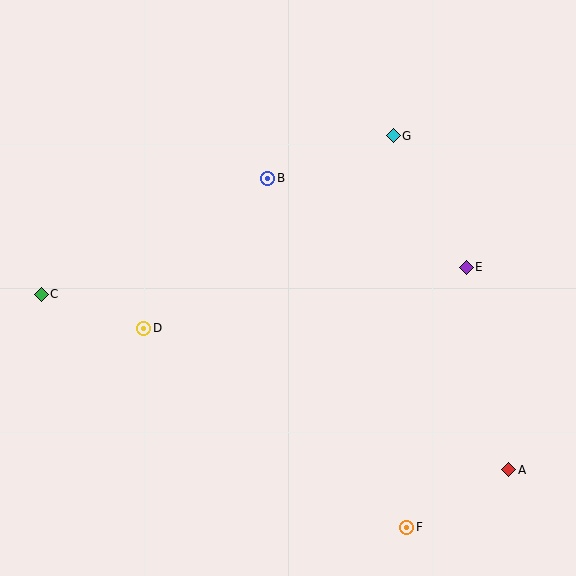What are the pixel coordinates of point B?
Point B is at (268, 178).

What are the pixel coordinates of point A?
Point A is at (509, 470).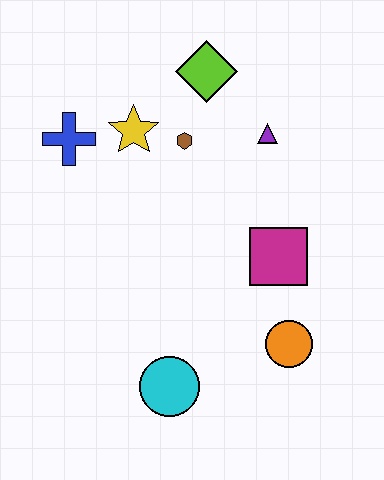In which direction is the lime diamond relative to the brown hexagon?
The lime diamond is above the brown hexagon.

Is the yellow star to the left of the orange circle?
Yes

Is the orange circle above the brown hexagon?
No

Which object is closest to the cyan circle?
The orange circle is closest to the cyan circle.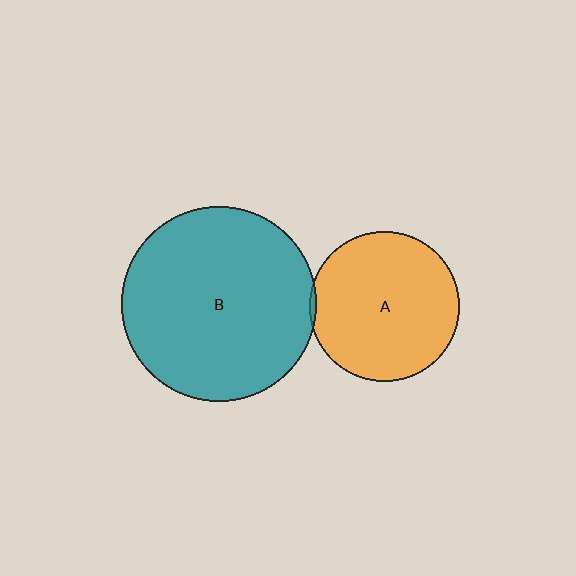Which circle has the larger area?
Circle B (teal).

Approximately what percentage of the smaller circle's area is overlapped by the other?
Approximately 5%.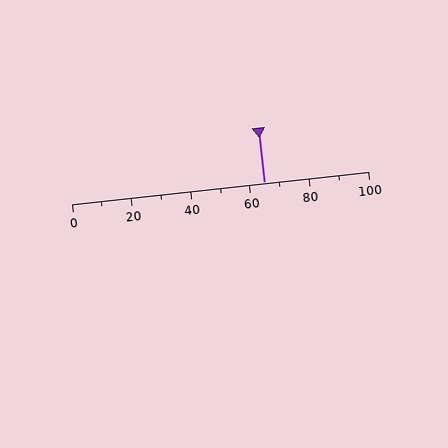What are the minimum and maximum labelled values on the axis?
The axis runs from 0 to 100.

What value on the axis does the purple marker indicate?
The marker indicates approximately 65.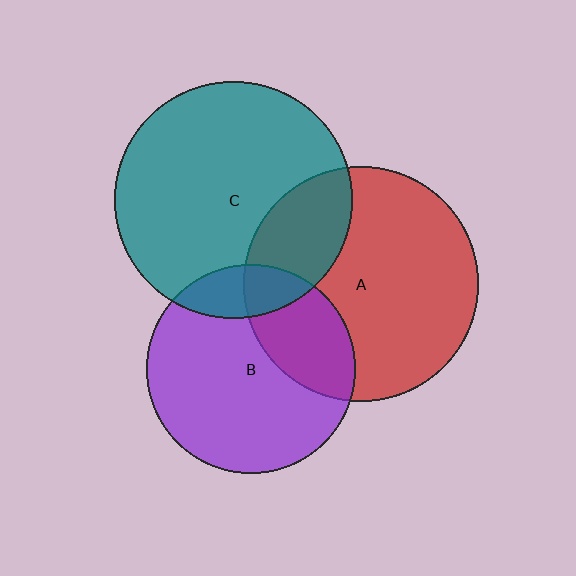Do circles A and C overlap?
Yes.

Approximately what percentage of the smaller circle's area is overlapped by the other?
Approximately 25%.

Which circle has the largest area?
Circle C (teal).